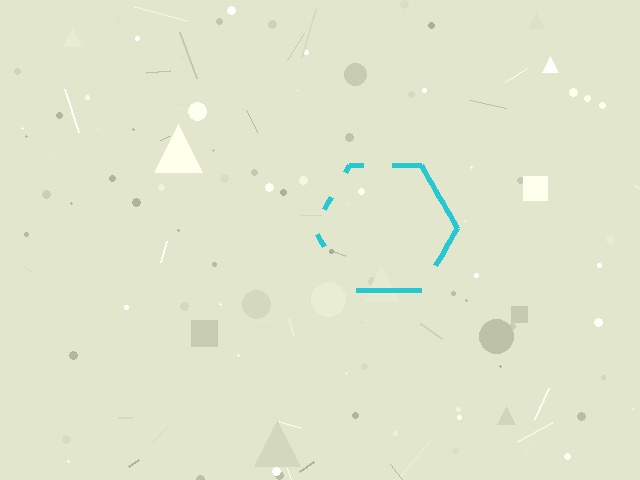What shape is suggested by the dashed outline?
The dashed outline suggests a hexagon.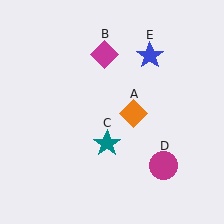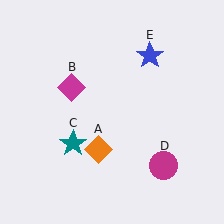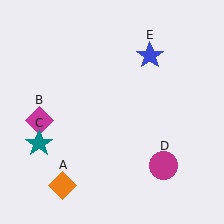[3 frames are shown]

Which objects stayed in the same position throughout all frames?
Magenta circle (object D) and blue star (object E) remained stationary.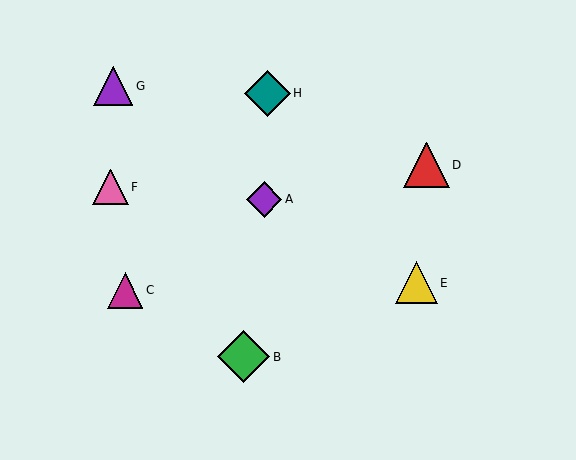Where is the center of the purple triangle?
The center of the purple triangle is at (113, 86).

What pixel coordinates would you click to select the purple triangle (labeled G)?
Click at (113, 86) to select the purple triangle G.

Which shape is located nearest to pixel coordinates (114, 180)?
The pink triangle (labeled F) at (110, 187) is nearest to that location.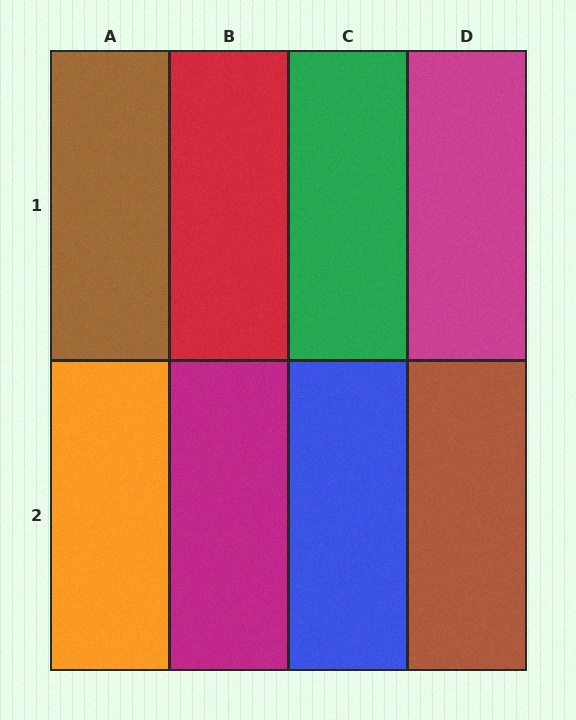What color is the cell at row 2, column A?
Orange.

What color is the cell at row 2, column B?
Magenta.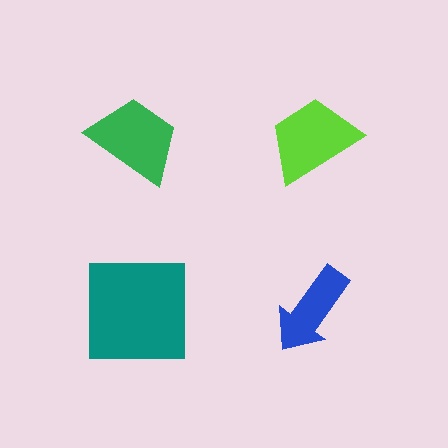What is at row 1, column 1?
A green trapezoid.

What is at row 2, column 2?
A blue arrow.